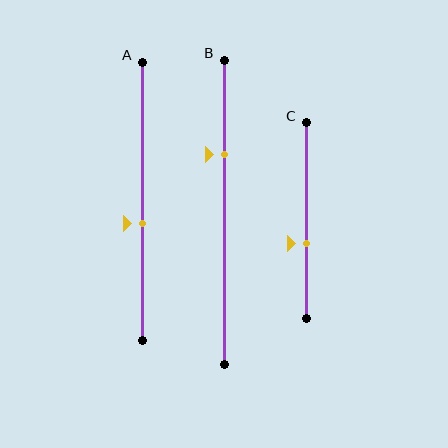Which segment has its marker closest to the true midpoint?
Segment A has its marker closest to the true midpoint.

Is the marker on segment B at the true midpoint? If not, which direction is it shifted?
No, the marker on segment B is shifted upward by about 19% of the segment length.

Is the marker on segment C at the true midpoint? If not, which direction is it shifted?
No, the marker on segment C is shifted downward by about 11% of the segment length.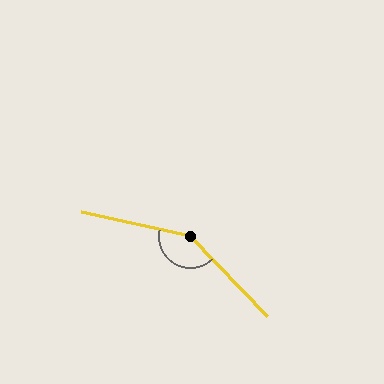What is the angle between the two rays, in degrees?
Approximately 146 degrees.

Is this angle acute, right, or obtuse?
It is obtuse.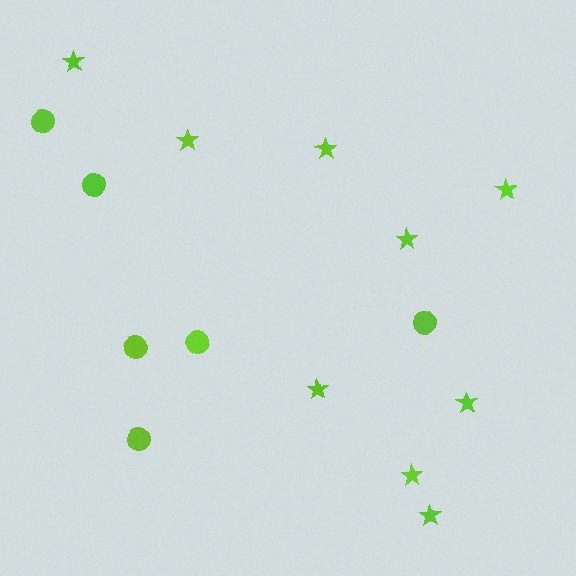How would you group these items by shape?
There are 2 groups: one group of stars (9) and one group of circles (6).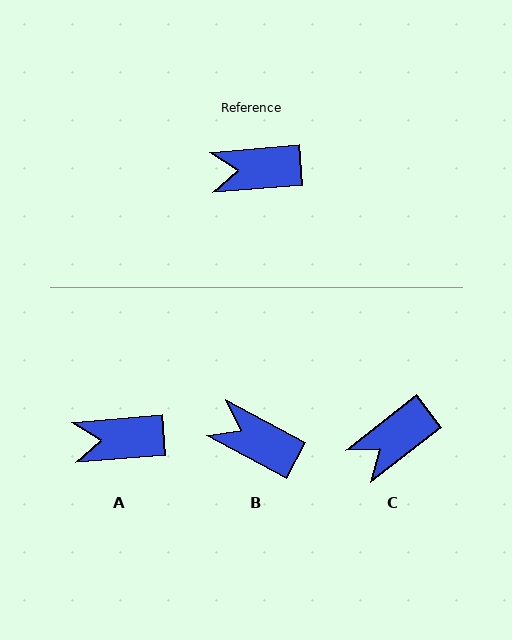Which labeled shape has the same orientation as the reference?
A.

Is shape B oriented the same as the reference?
No, it is off by about 33 degrees.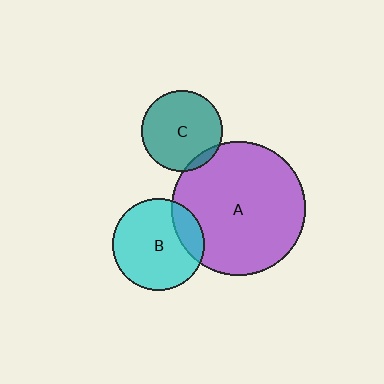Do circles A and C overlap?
Yes.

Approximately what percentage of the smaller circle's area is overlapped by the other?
Approximately 5%.